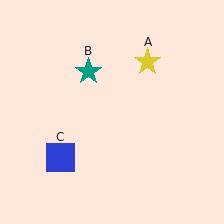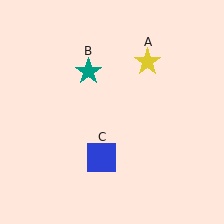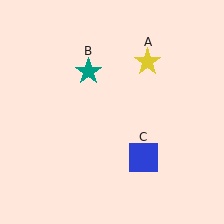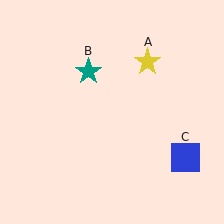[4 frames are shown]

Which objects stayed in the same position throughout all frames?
Yellow star (object A) and teal star (object B) remained stationary.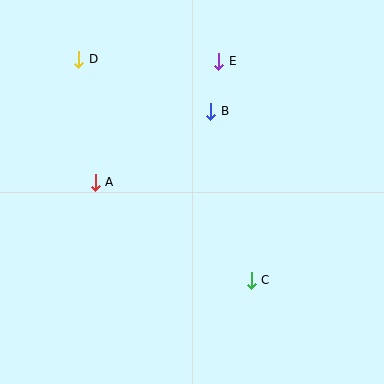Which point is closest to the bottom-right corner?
Point C is closest to the bottom-right corner.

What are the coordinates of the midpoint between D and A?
The midpoint between D and A is at (87, 121).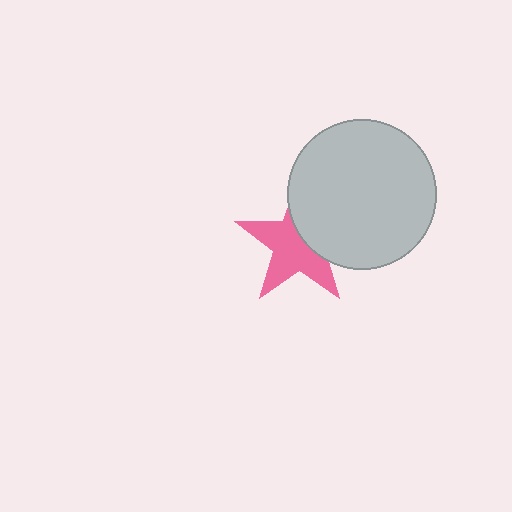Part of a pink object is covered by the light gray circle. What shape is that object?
It is a star.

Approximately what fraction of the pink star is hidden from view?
Roughly 39% of the pink star is hidden behind the light gray circle.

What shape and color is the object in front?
The object in front is a light gray circle.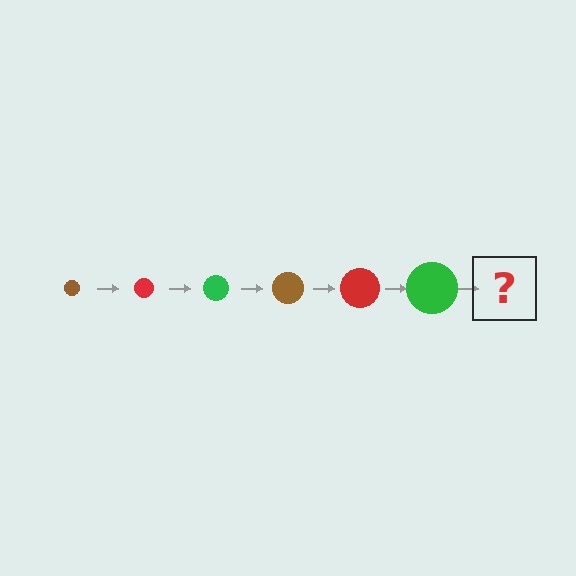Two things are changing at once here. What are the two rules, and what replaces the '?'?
The two rules are that the circle grows larger each step and the color cycles through brown, red, and green. The '?' should be a brown circle, larger than the previous one.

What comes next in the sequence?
The next element should be a brown circle, larger than the previous one.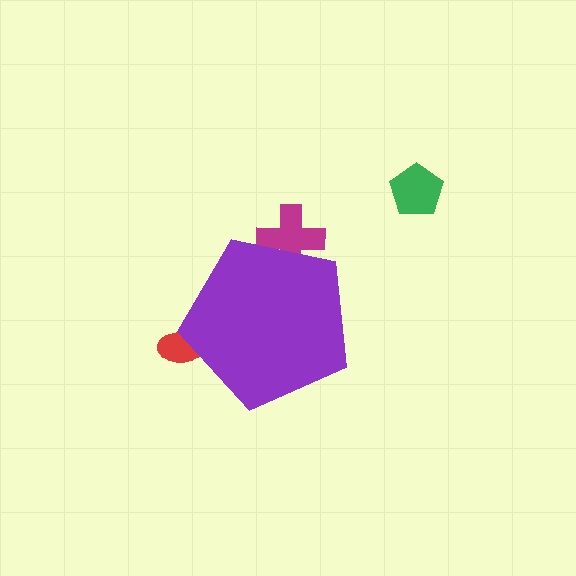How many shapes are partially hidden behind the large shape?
2 shapes are partially hidden.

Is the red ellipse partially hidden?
Yes, the red ellipse is partially hidden behind the purple pentagon.